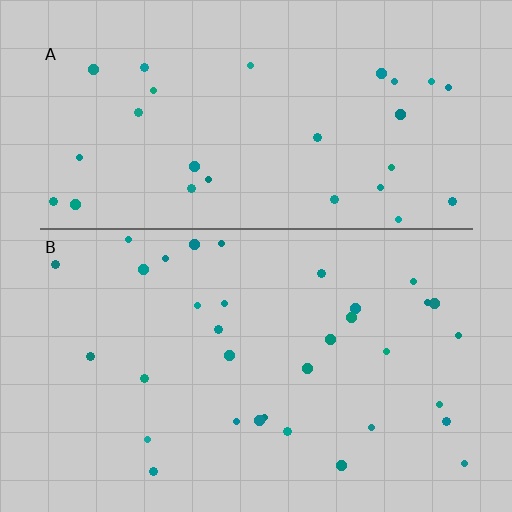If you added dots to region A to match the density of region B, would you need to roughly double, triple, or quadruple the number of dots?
Approximately double.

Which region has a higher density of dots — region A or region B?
B (the bottom).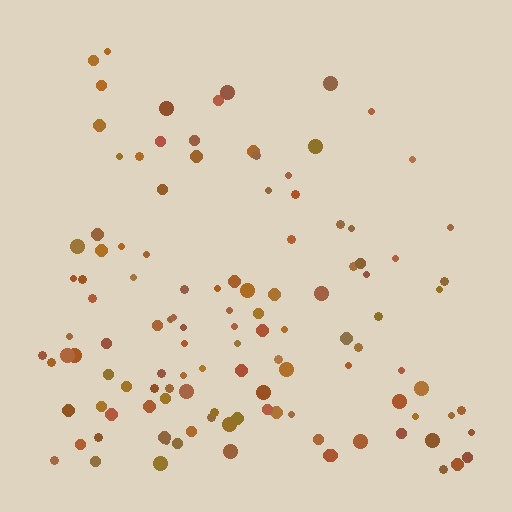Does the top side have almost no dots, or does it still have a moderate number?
Still a moderate number, just noticeably fewer than the bottom.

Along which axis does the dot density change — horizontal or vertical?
Vertical.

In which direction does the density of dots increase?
From top to bottom, with the bottom side densest.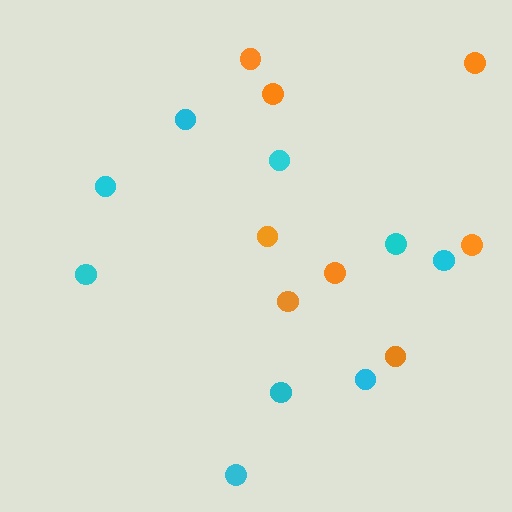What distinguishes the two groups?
There are 2 groups: one group of cyan circles (9) and one group of orange circles (8).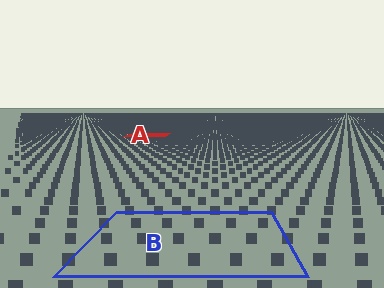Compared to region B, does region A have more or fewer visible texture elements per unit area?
Region A has more texture elements per unit area — they are packed more densely because it is farther away.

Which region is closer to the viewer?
Region B is closer. The texture elements there are larger and more spread out.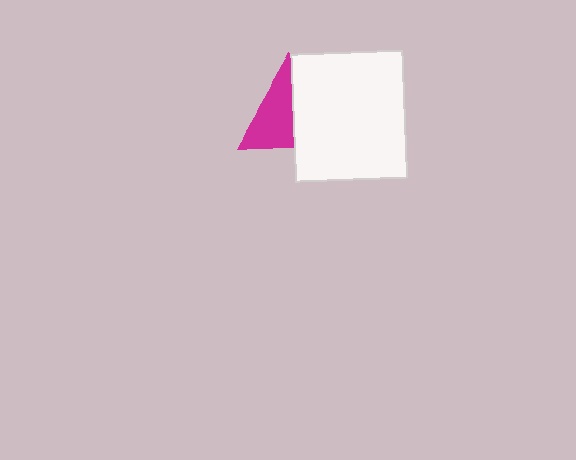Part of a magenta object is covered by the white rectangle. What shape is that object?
It is a triangle.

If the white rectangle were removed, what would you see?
You would see the complete magenta triangle.